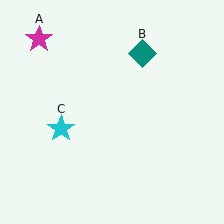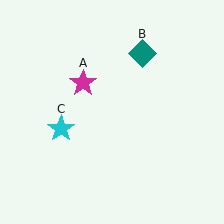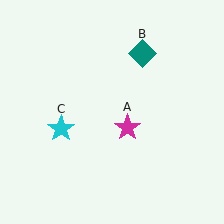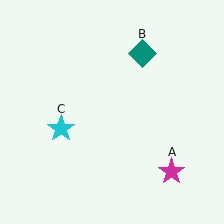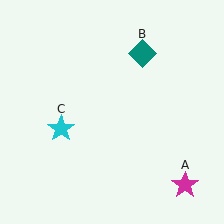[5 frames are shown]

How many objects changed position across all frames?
1 object changed position: magenta star (object A).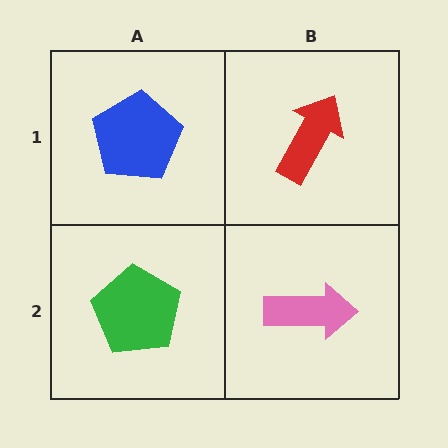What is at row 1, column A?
A blue pentagon.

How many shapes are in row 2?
2 shapes.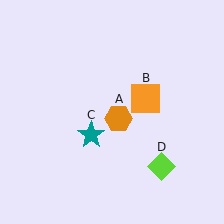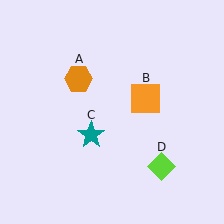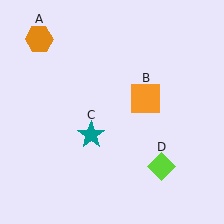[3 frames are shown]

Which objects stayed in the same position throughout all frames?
Orange square (object B) and teal star (object C) and lime diamond (object D) remained stationary.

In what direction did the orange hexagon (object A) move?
The orange hexagon (object A) moved up and to the left.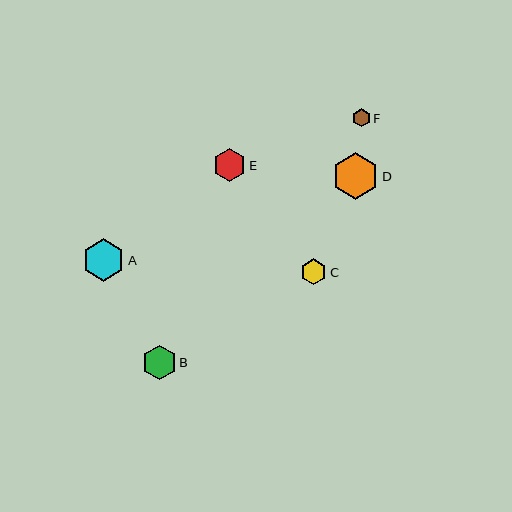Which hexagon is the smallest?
Hexagon F is the smallest with a size of approximately 18 pixels.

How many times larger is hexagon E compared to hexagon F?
Hexagon E is approximately 1.8 times the size of hexagon F.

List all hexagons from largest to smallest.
From largest to smallest: D, A, B, E, C, F.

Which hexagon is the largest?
Hexagon D is the largest with a size of approximately 46 pixels.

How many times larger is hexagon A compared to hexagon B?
Hexagon A is approximately 1.2 times the size of hexagon B.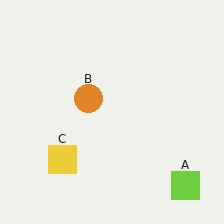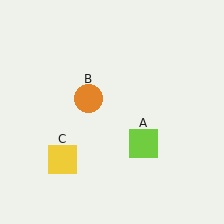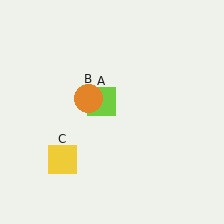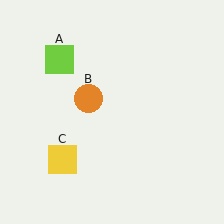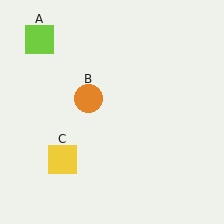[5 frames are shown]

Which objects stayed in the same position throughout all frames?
Orange circle (object B) and yellow square (object C) remained stationary.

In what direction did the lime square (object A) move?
The lime square (object A) moved up and to the left.